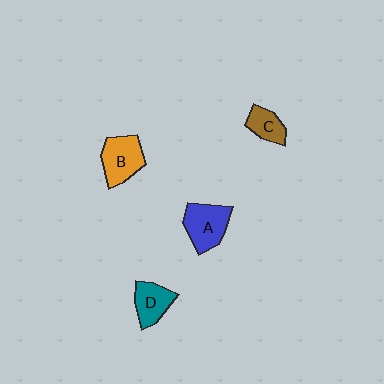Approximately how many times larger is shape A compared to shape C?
Approximately 1.7 times.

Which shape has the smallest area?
Shape C (brown).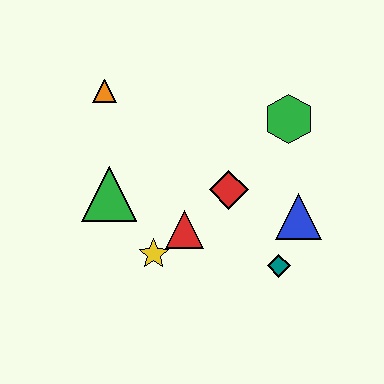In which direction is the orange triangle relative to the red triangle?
The orange triangle is above the red triangle.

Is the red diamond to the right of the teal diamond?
No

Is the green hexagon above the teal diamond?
Yes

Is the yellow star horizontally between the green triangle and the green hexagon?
Yes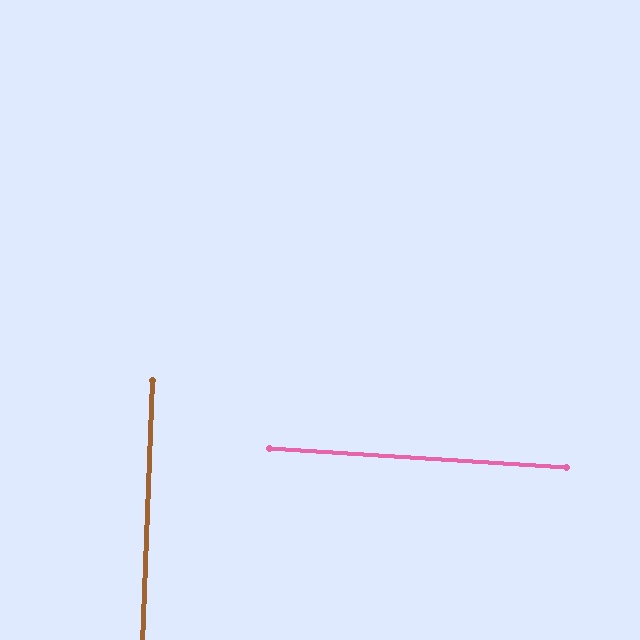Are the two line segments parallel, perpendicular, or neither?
Perpendicular — they meet at approximately 88°.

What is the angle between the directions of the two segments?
Approximately 88 degrees.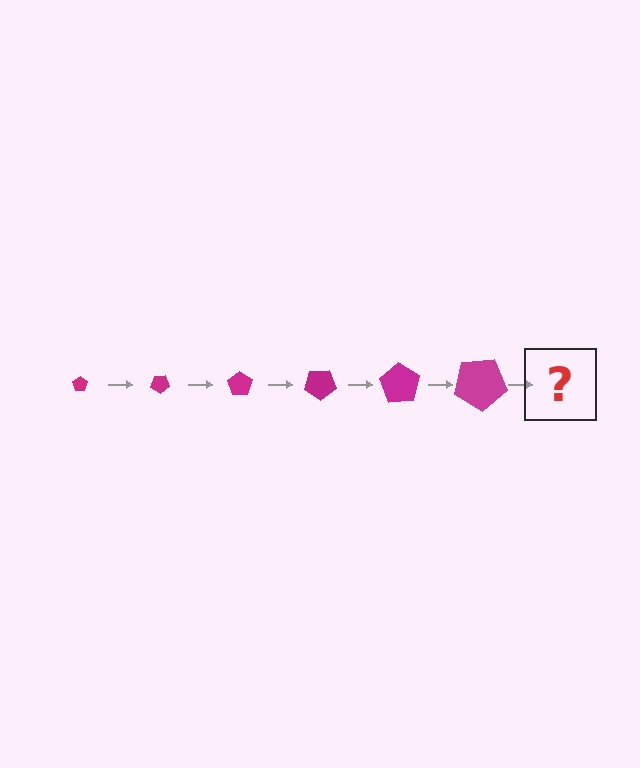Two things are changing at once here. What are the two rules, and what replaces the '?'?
The two rules are that the pentagon grows larger each step and it rotates 35 degrees each step. The '?' should be a pentagon, larger than the previous one and rotated 210 degrees from the start.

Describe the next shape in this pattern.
It should be a pentagon, larger than the previous one and rotated 210 degrees from the start.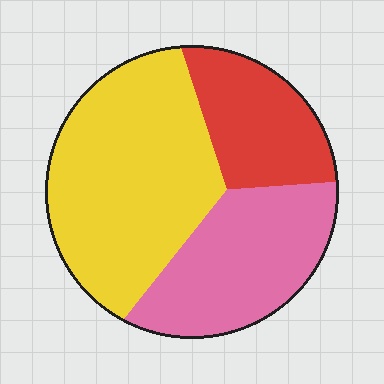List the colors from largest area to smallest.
From largest to smallest: yellow, pink, red.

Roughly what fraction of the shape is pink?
Pink covers about 30% of the shape.